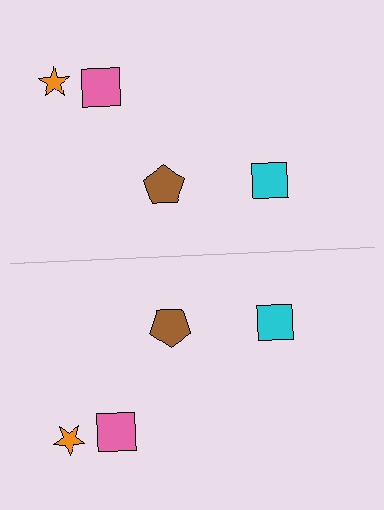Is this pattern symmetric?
Yes, this pattern has bilateral (reflection) symmetry.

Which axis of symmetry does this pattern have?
The pattern has a horizontal axis of symmetry running through the center of the image.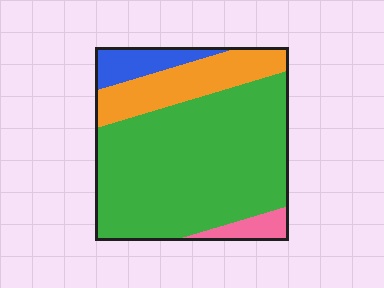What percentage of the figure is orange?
Orange covers 19% of the figure.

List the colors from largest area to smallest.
From largest to smallest: green, orange, blue, pink.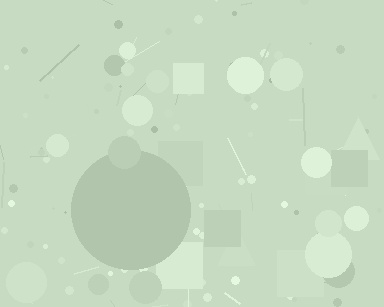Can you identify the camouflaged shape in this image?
The camouflaged shape is a circle.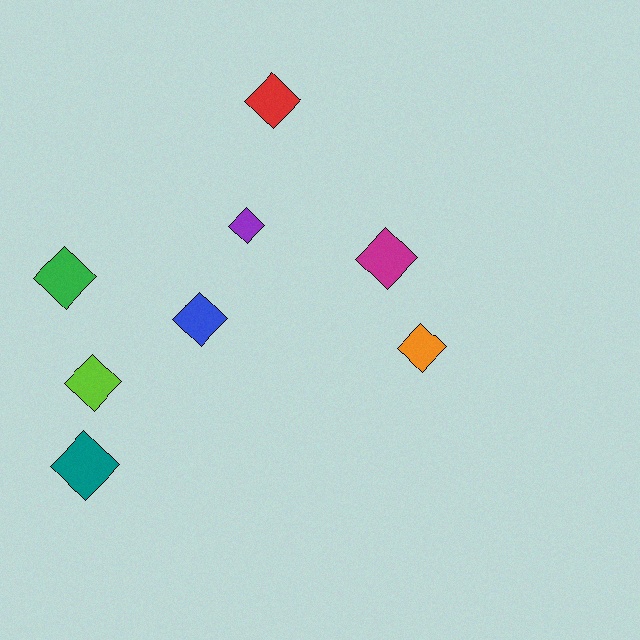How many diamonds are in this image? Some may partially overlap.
There are 8 diamonds.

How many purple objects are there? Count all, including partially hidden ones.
There is 1 purple object.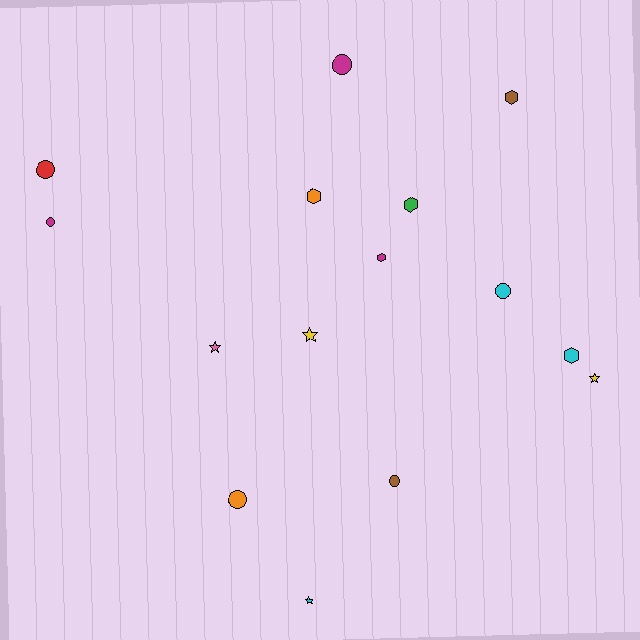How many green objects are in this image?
There is 1 green object.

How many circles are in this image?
There are 6 circles.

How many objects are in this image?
There are 15 objects.